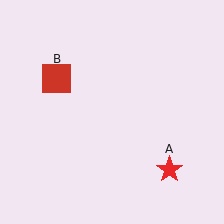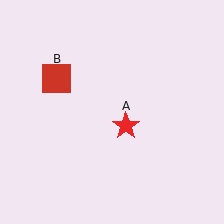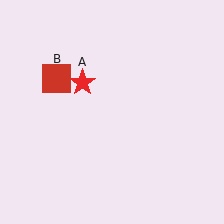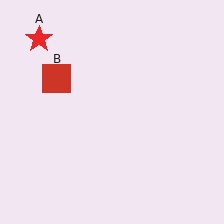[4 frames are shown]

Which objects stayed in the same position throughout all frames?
Red square (object B) remained stationary.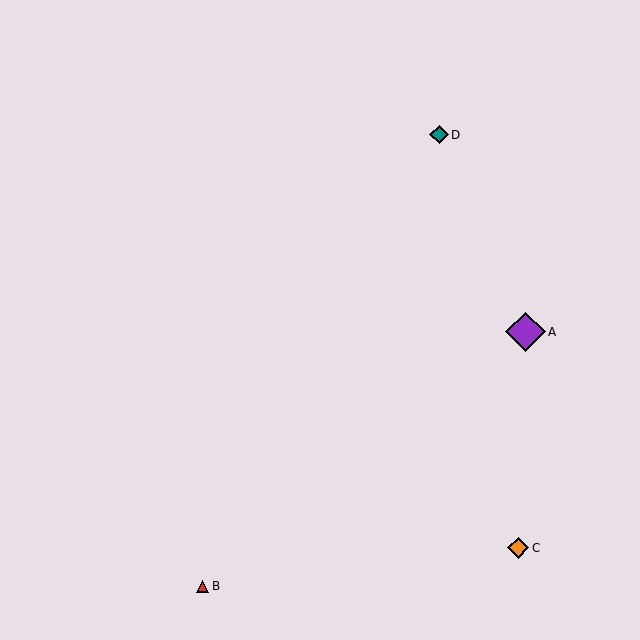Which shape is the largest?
The purple diamond (labeled A) is the largest.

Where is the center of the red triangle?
The center of the red triangle is at (203, 586).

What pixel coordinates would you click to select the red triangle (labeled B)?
Click at (203, 586) to select the red triangle B.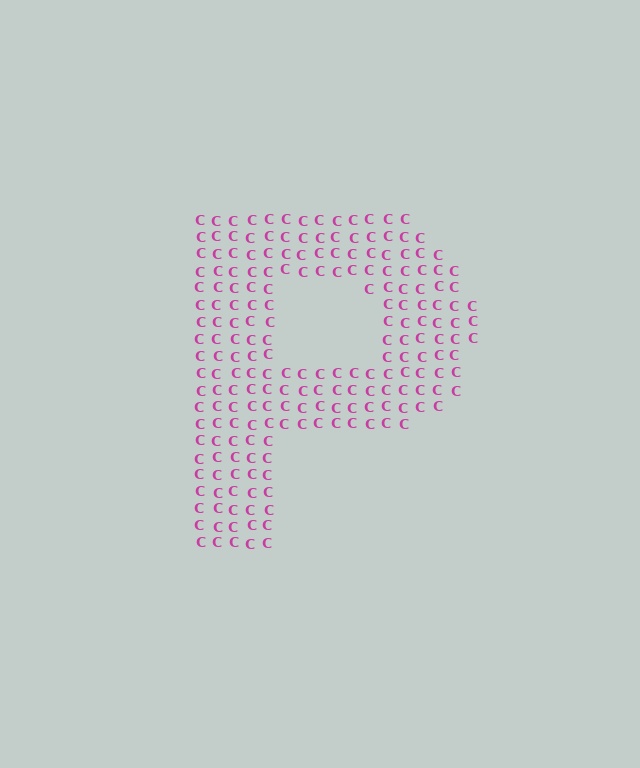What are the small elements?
The small elements are letter C's.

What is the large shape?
The large shape is the letter P.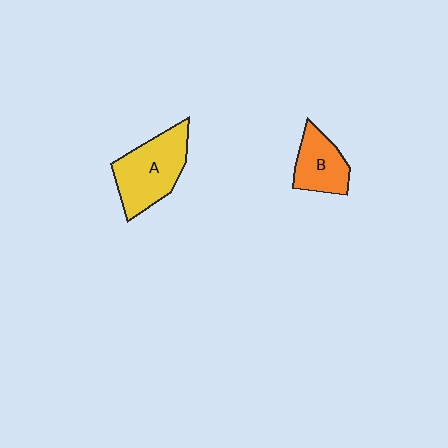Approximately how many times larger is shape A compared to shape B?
Approximately 1.6 times.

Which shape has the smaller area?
Shape B (orange).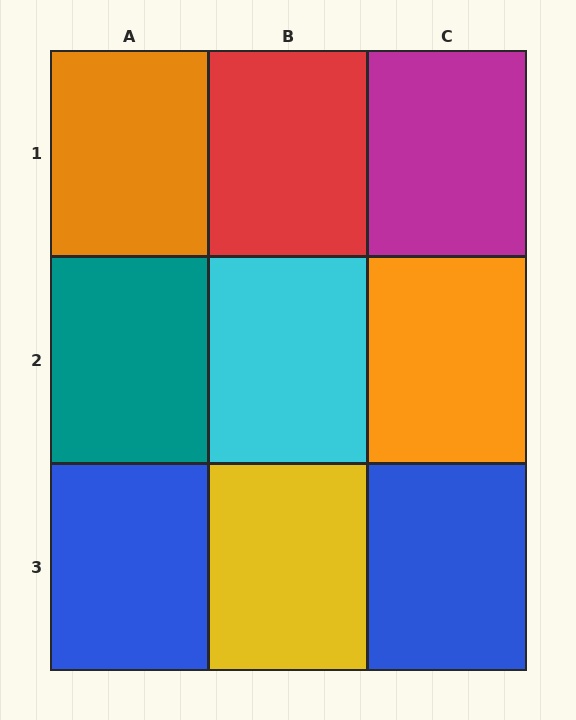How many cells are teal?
1 cell is teal.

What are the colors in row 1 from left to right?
Orange, red, magenta.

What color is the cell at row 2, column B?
Cyan.